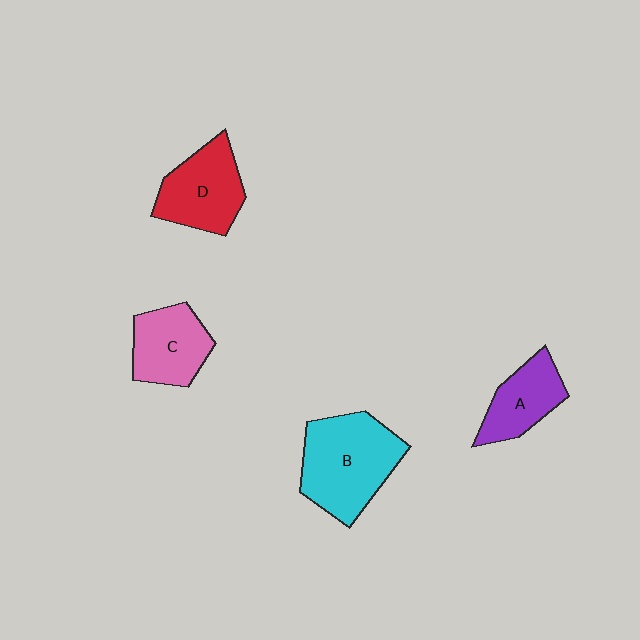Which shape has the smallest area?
Shape A (purple).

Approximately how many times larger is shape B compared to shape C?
Approximately 1.5 times.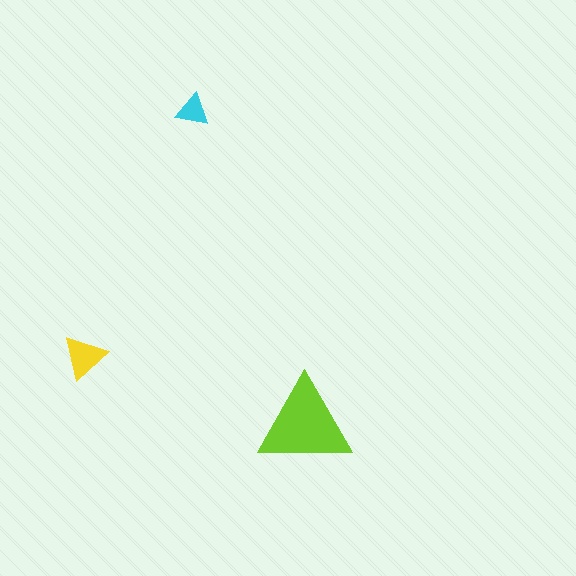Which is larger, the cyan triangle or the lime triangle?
The lime one.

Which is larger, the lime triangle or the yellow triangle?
The lime one.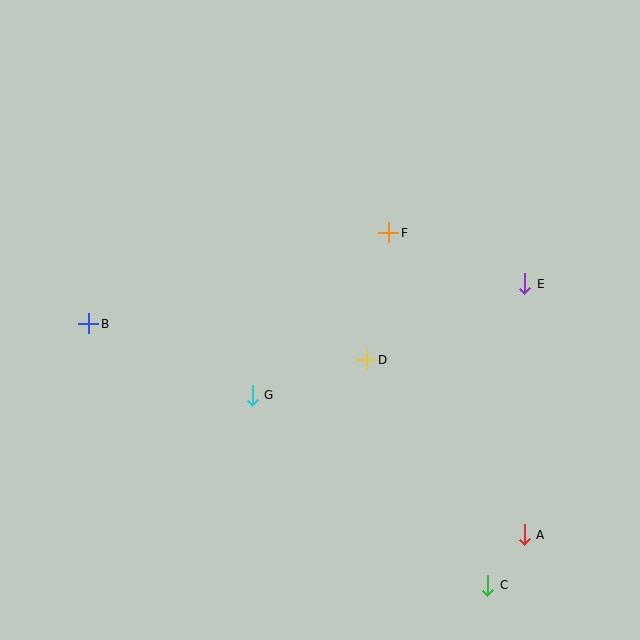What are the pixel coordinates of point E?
Point E is at (525, 284).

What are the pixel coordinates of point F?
Point F is at (389, 233).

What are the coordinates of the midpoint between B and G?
The midpoint between B and G is at (170, 359).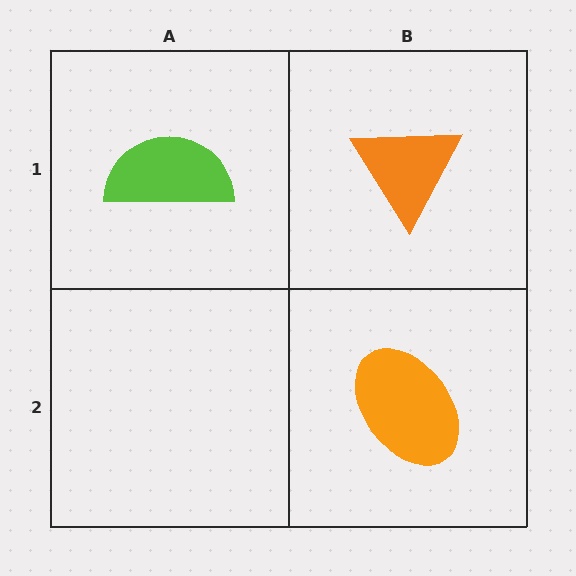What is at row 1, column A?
A lime semicircle.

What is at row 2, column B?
An orange ellipse.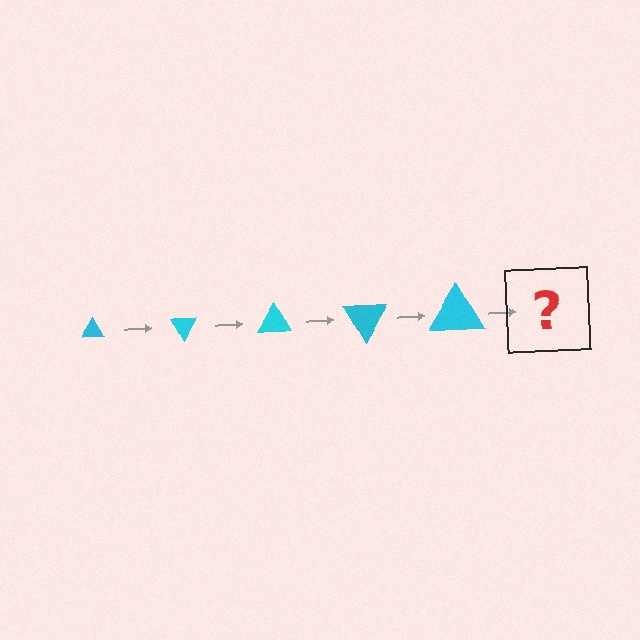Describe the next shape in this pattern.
It should be a triangle, larger than the previous one and rotated 300 degrees from the start.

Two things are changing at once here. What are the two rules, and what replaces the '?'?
The two rules are that the triangle grows larger each step and it rotates 60 degrees each step. The '?' should be a triangle, larger than the previous one and rotated 300 degrees from the start.